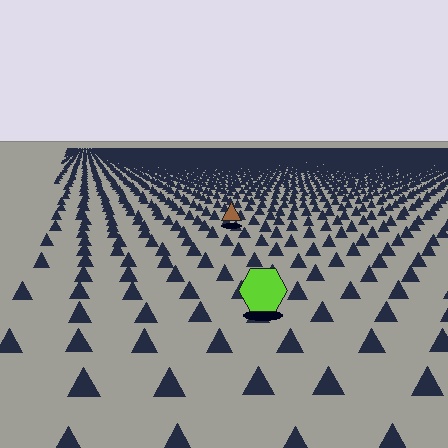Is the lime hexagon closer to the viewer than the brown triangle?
Yes. The lime hexagon is closer — you can tell from the texture gradient: the ground texture is coarser near it.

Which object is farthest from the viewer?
The brown triangle is farthest from the viewer. It appears smaller and the ground texture around it is denser.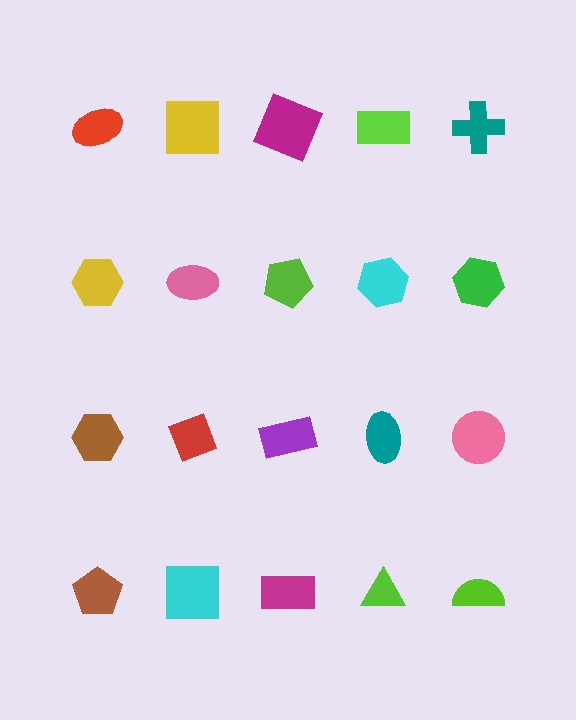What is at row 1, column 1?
A red ellipse.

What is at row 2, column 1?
A yellow hexagon.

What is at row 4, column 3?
A magenta rectangle.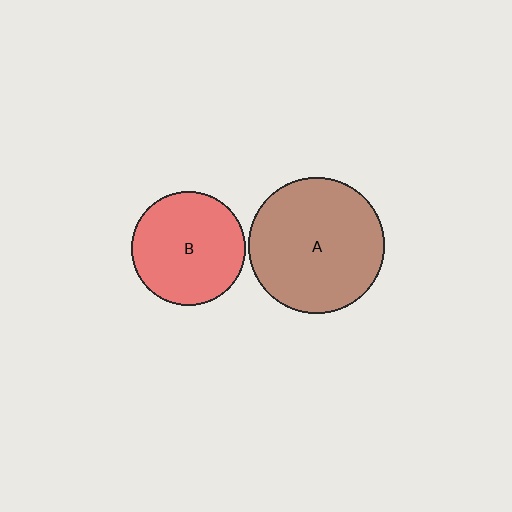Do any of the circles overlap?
No, none of the circles overlap.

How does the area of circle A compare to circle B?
Approximately 1.4 times.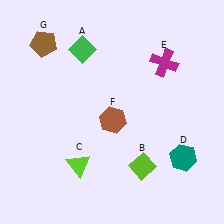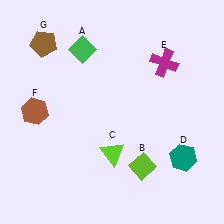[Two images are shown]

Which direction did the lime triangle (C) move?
The lime triangle (C) moved right.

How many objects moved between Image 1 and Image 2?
2 objects moved between the two images.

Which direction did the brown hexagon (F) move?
The brown hexagon (F) moved left.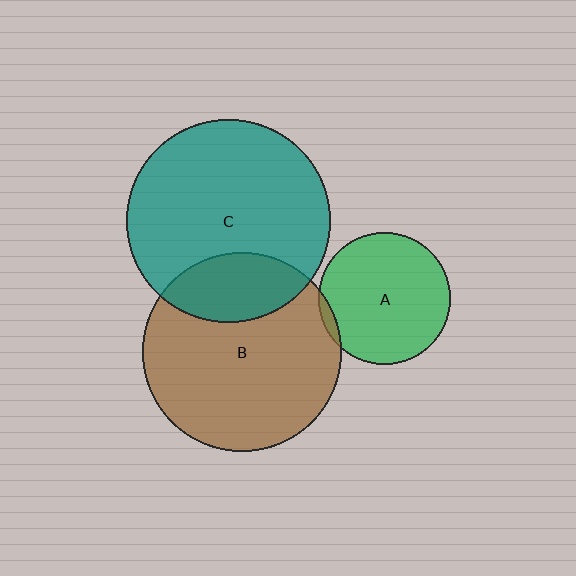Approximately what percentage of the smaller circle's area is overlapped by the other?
Approximately 25%.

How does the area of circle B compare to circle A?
Approximately 2.3 times.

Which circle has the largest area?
Circle C (teal).